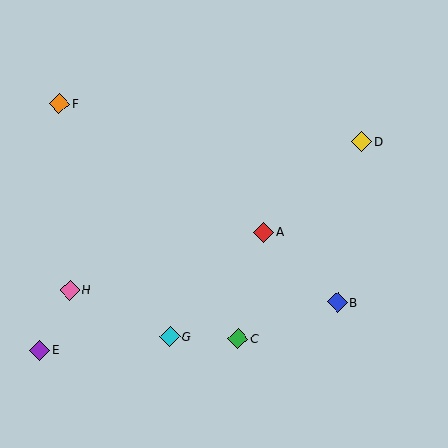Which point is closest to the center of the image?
Point A at (264, 232) is closest to the center.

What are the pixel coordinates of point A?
Point A is at (264, 232).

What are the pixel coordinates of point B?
Point B is at (338, 302).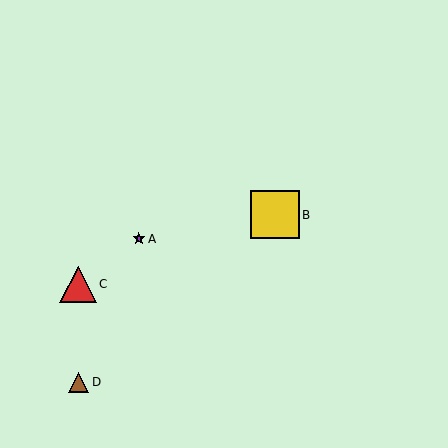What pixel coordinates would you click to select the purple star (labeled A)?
Click at (139, 239) to select the purple star A.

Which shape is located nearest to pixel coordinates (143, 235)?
The purple star (labeled A) at (139, 239) is nearest to that location.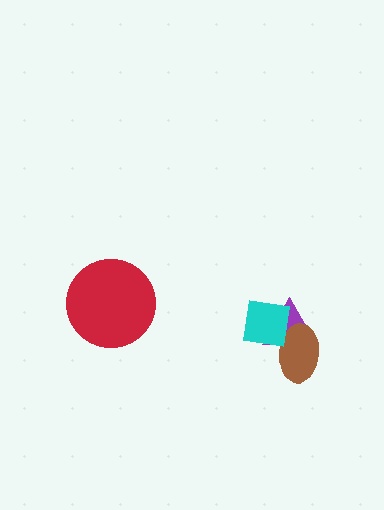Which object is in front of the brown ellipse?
The cyan square is in front of the brown ellipse.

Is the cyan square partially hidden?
No, no other shape covers it.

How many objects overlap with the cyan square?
2 objects overlap with the cyan square.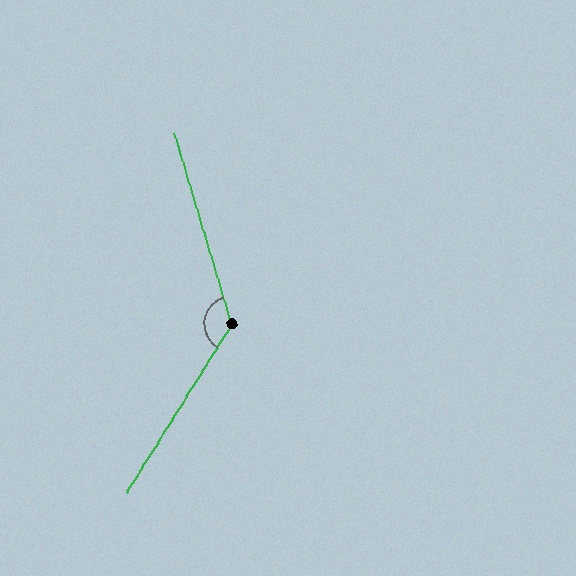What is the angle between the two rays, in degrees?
Approximately 132 degrees.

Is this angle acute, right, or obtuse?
It is obtuse.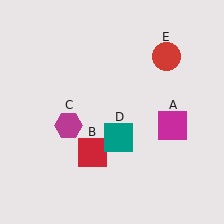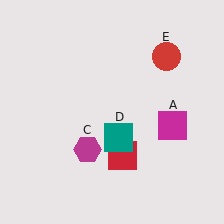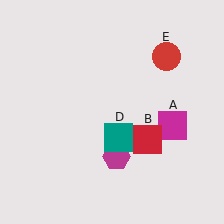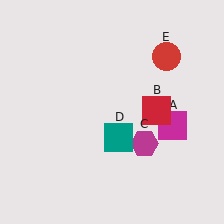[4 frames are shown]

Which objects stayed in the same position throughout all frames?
Magenta square (object A) and teal square (object D) and red circle (object E) remained stationary.